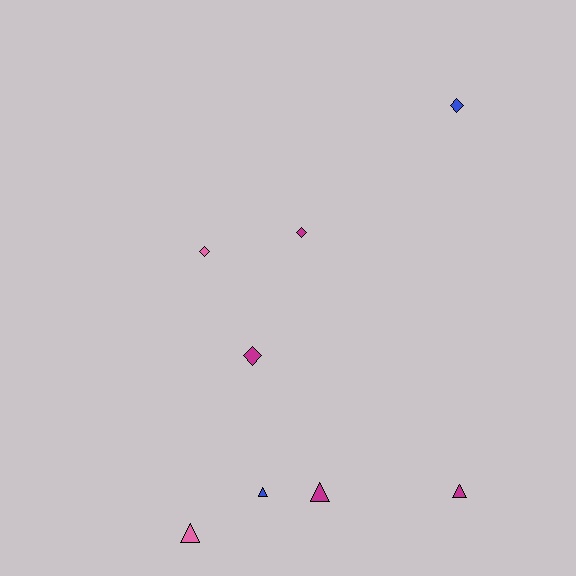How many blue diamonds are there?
There is 1 blue diamond.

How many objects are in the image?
There are 8 objects.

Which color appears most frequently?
Magenta, with 4 objects.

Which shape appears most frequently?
Diamond, with 4 objects.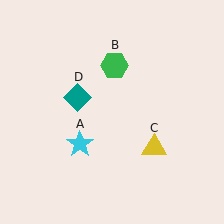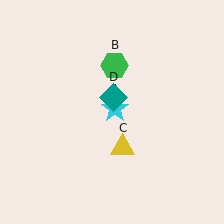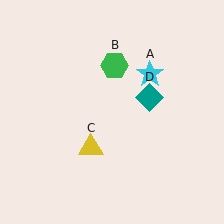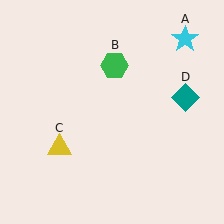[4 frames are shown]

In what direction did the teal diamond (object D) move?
The teal diamond (object D) moved right.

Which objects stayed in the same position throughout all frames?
Green hexagon (object B) remained stationary.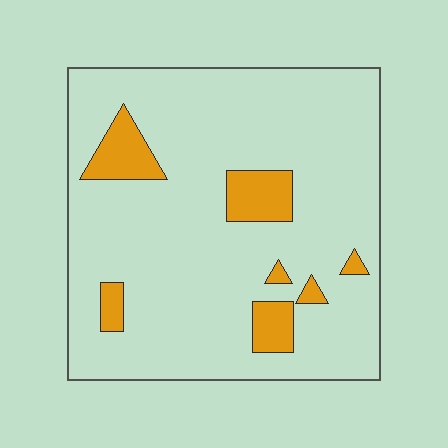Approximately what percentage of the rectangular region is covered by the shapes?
Approximately 10%.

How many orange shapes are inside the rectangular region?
7.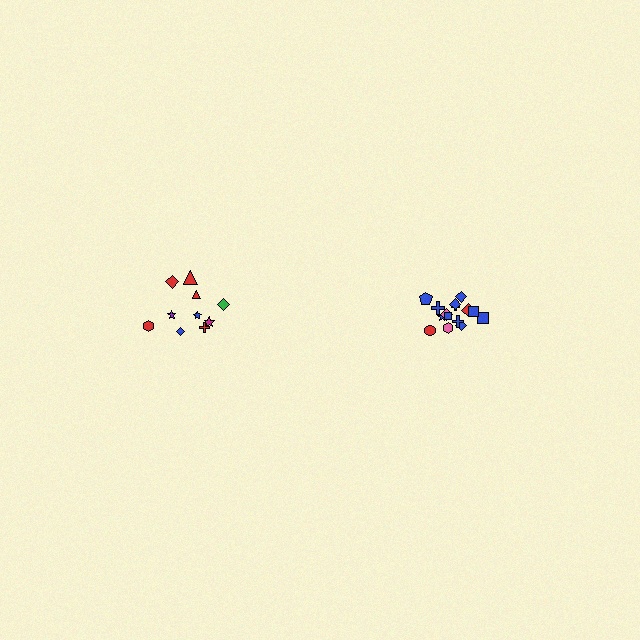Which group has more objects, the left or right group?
The right group.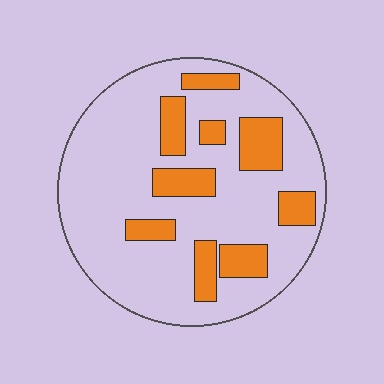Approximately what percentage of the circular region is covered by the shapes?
Approximately 25%.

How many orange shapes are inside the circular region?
9.